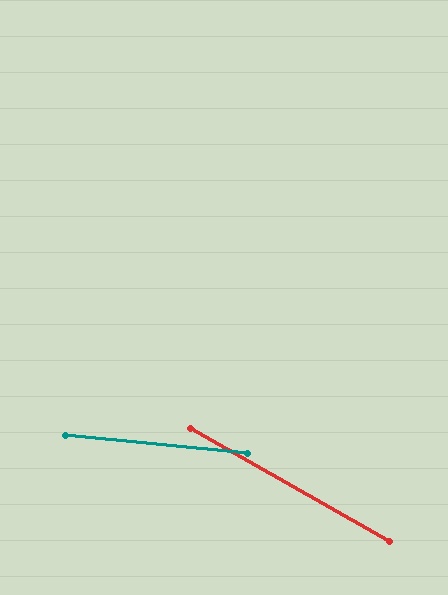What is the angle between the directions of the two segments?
Approximately 24 degrees.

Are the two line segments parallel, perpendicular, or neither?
Neither parallel nor perpendicular — they differ by about 24°.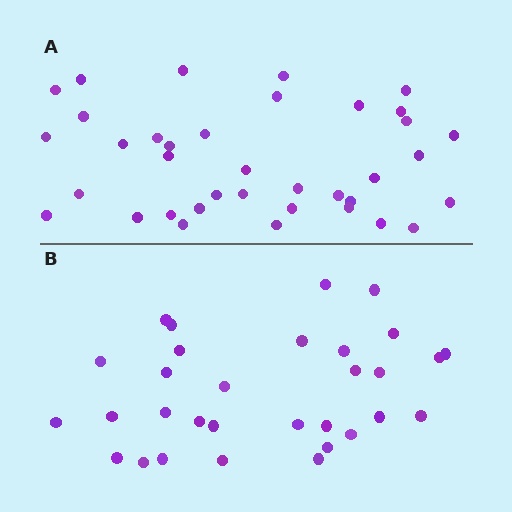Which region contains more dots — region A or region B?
Region A (the top region) has more dots.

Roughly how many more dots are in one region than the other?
Region A has about 6 more dots than region B.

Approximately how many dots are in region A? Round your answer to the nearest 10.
About 40 dots. (The exact count is 37, which rounds to 40.)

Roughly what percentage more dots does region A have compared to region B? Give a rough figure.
About 20% more.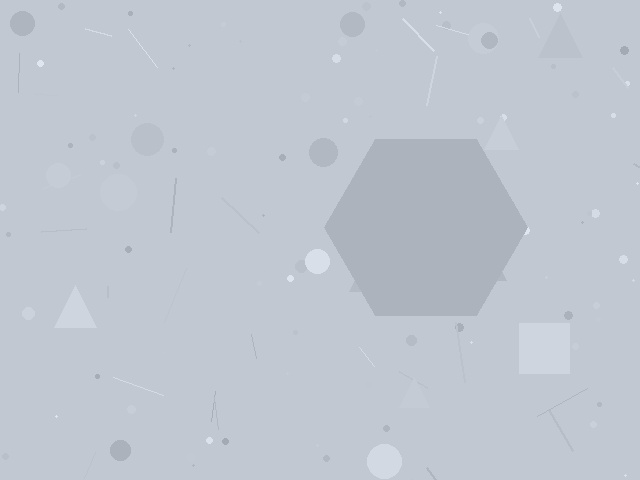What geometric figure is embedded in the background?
A hexagon is embedded in the background.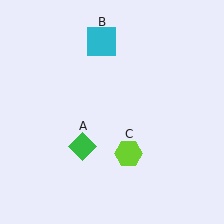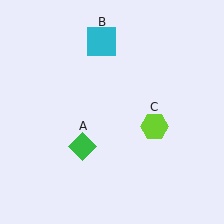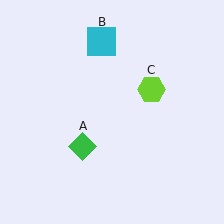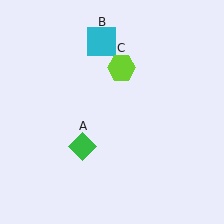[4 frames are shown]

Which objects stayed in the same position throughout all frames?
Green diamond (object A) and cyan square (object B) remained stationary.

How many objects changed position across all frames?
1 object changed position: lime hexagon (object C).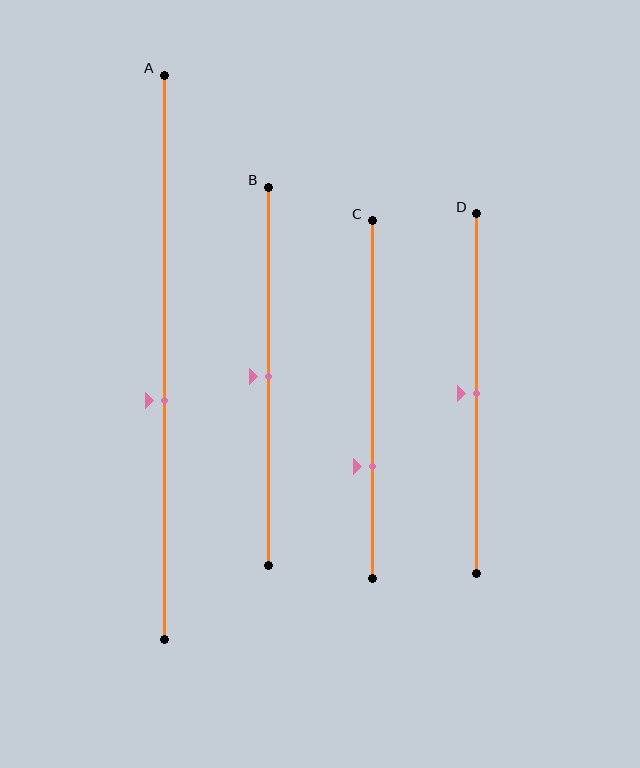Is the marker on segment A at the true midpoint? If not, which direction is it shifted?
No, the marker on segment A is shifted downward by about 8% of the segment length.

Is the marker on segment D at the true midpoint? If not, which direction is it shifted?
Yes, the marker on segment D is at the true midpoint.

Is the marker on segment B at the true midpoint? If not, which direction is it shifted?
Yes, the marker on segment B is at the true midpoint.